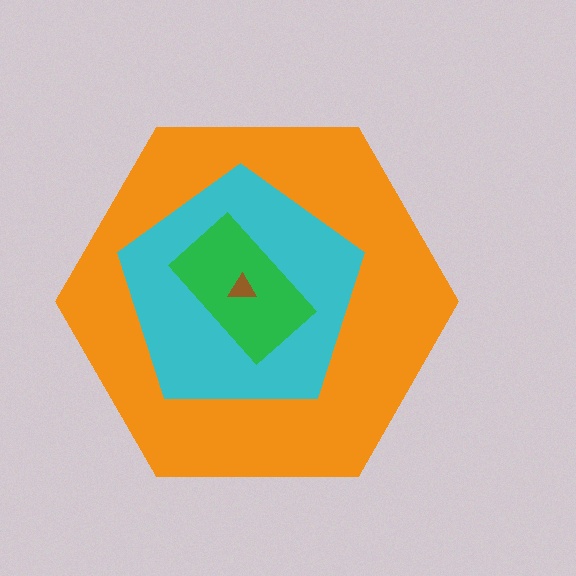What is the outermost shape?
The orange hexagon.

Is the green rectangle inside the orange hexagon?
Yes.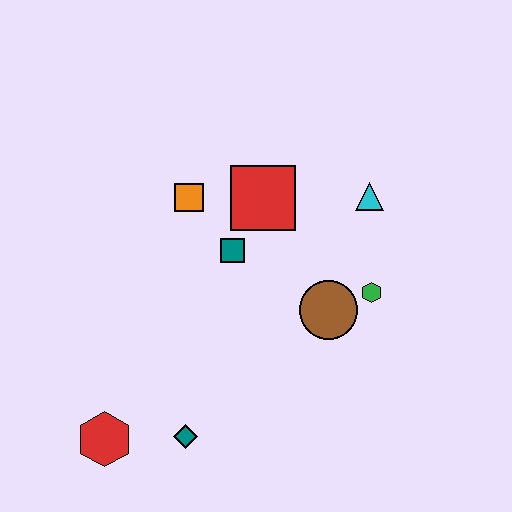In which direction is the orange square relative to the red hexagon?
The orange square is above the red hexagon.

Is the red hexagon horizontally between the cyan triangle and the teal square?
No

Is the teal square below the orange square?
Yes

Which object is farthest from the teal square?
The red hexagon is farthest from the teal square.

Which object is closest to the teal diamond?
The red hexagon is closest to the teal diamond.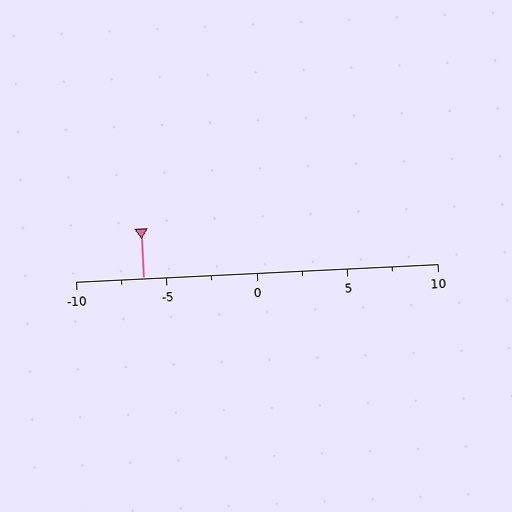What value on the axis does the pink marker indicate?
The marker indicates approximately -6.2.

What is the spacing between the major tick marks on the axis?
The major ticks are spaced 5 apart.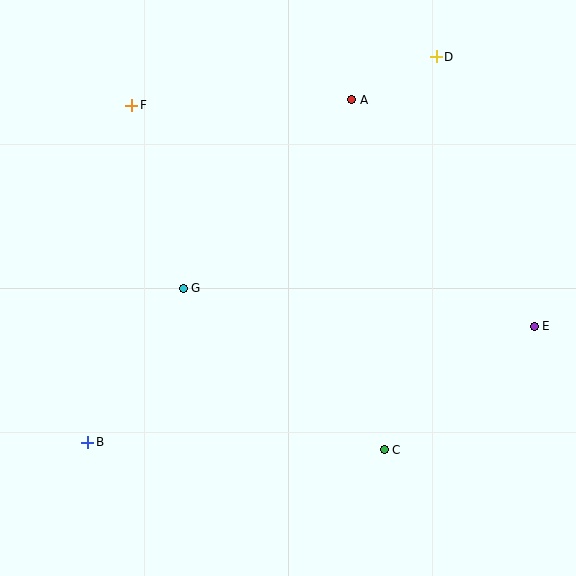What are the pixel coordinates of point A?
Point A is at (352, 100).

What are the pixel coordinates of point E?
Point E is at (534, 326).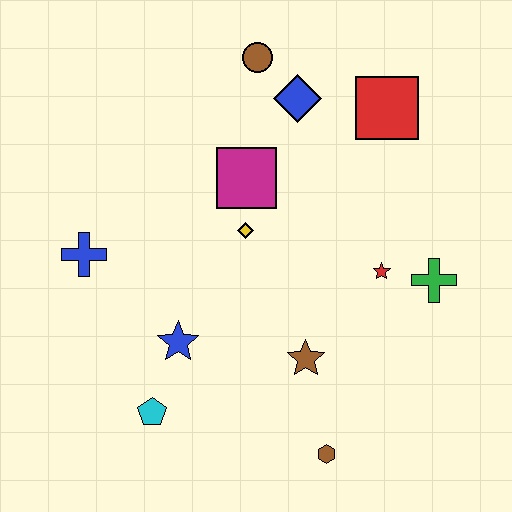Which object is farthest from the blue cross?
The green cross is farthest from the blue cross.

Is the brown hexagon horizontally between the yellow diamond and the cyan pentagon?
No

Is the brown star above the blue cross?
No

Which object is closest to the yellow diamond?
The magenta square is closest to the yellow diamond.